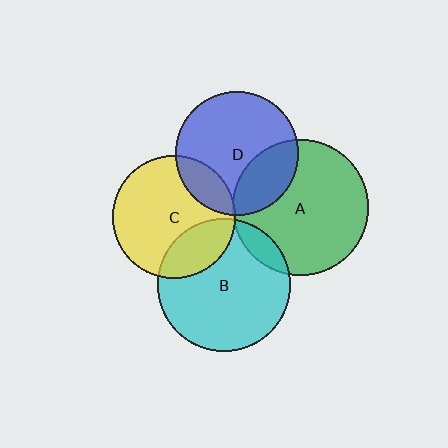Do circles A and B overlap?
Yes.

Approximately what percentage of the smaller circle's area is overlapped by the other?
Approximately 10%.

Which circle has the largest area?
Circle A (green).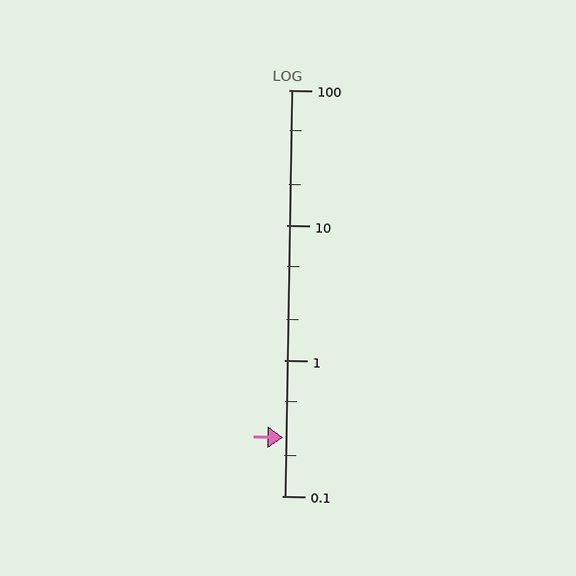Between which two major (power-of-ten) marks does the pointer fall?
The pointer is between 0.1 and 1.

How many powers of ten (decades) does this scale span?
The scale spans 3 decades, from 0.1 to 100.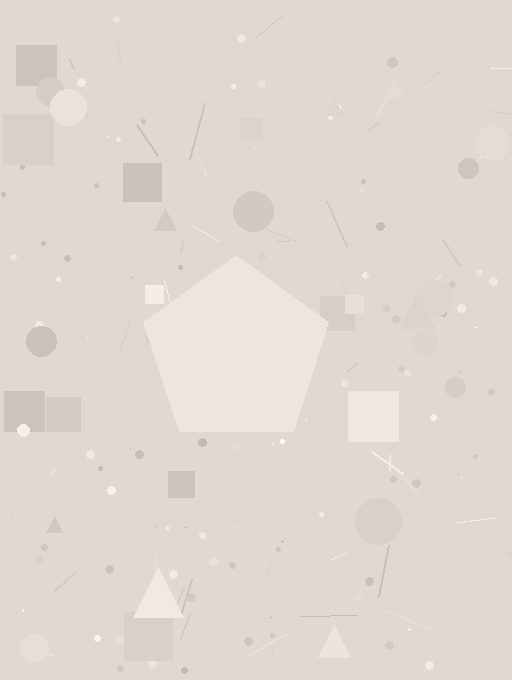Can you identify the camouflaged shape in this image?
The camouflaged shape is a pentagon.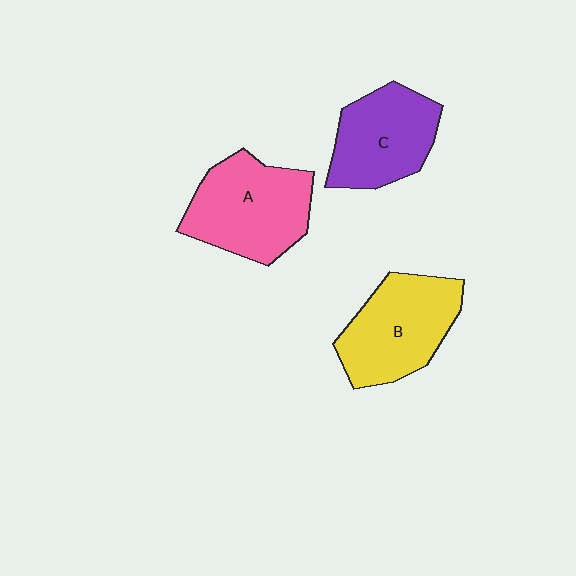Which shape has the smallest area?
Shape C (purple).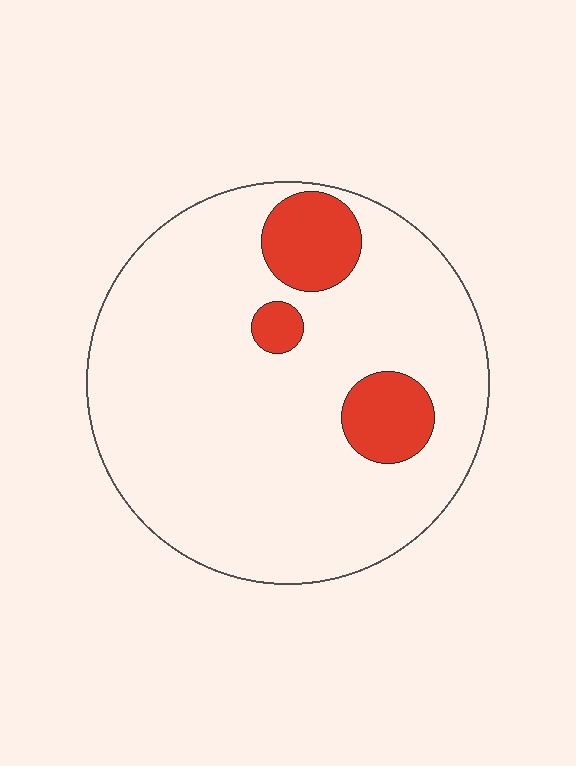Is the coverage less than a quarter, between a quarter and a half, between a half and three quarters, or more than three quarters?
Less than a quarter.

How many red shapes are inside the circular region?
3.